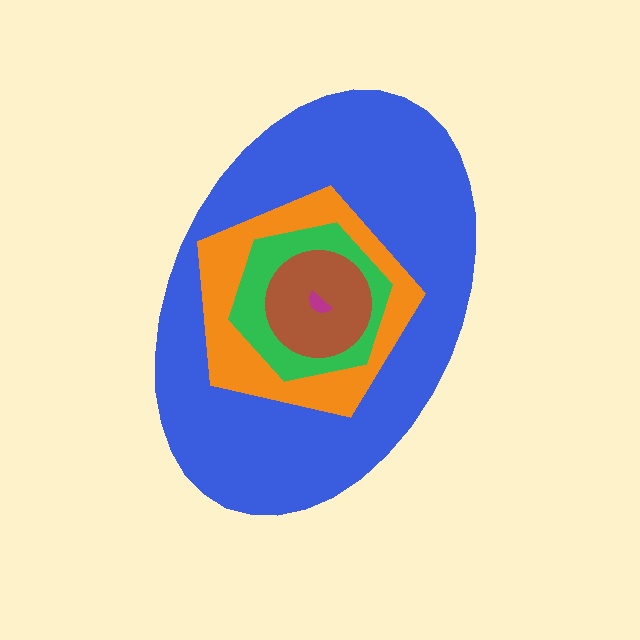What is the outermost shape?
The blue ellipse.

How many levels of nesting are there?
5.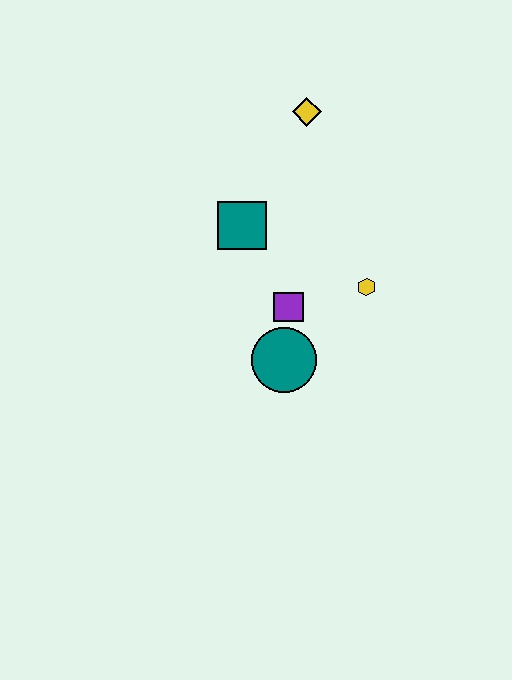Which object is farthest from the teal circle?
The yellow diamond is farthest from the teal circle.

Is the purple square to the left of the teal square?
No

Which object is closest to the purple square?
The teal circle is closest to the purple square.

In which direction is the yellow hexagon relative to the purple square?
The yellow hexagon is to the right of the purple square.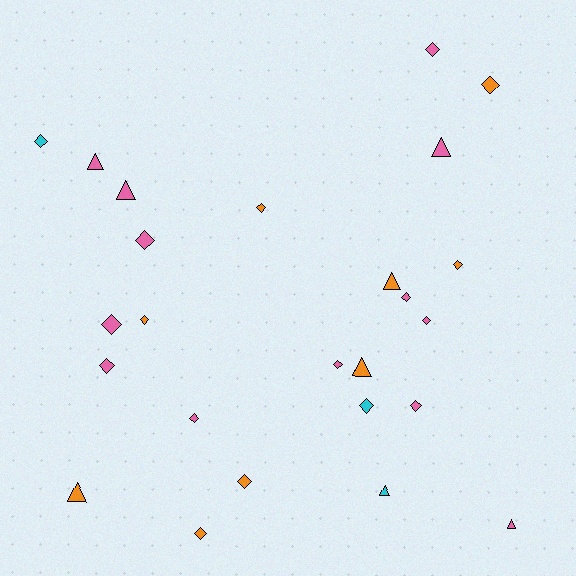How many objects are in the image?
There are 25 objects.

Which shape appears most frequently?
Diamond, with 17 objects.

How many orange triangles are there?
There are 3 orange triangles.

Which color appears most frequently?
Pink, with 13 objects.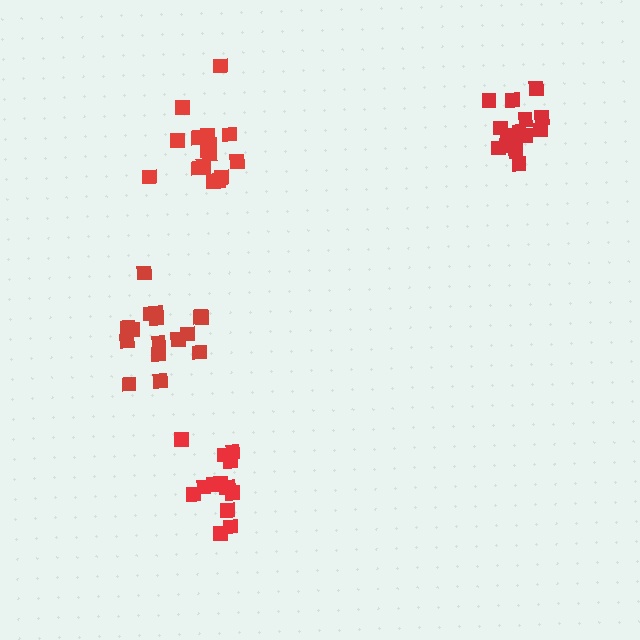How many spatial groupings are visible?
There are 4 spatial groupings.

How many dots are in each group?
Group 1: 14 dots, Group 2: 16 dots, Group 3: 16 dots, Group 4: 16 dots (62 total).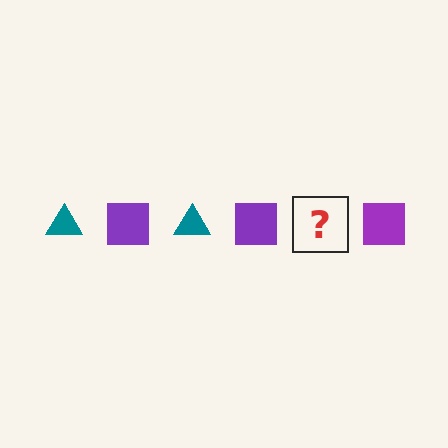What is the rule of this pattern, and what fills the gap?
The rule is that the pattern alternates between teal triangle and purple square. The gap should be filled with a teal triangle.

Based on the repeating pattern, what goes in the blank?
The blank should be a teal triangle.